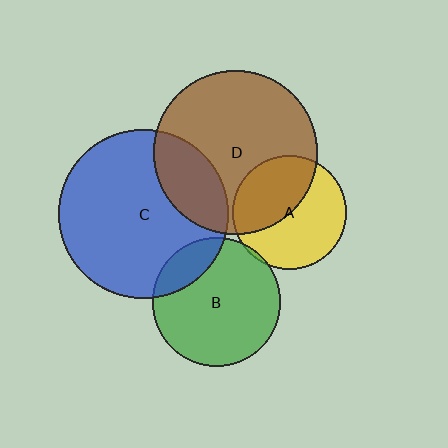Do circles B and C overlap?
Yes.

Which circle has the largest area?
Circle C (blue).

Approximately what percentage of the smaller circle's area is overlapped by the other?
Approximately 15%.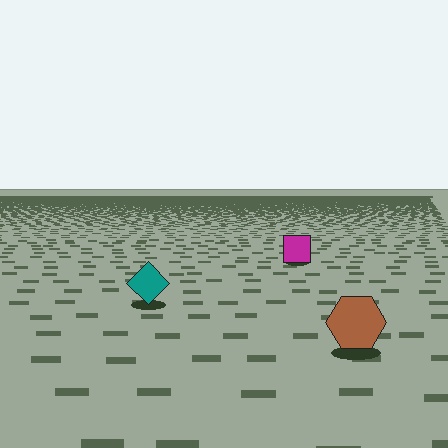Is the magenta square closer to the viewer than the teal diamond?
No. The teal diamond is closer — you can tell from the texture gradient: the ground texture is coarser near it.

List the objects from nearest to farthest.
From nearest to farthest: the brown hexagon, the teal diamond, the magenta square.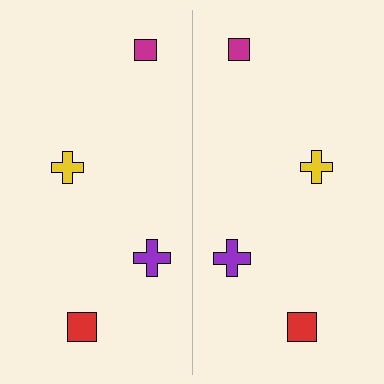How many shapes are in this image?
There are 8 shapes in this image.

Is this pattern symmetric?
Yes, this pattern has bilateral (reflection) symmetry.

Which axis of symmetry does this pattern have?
The pattern has a vertical axis of symmetry running through the center of the image.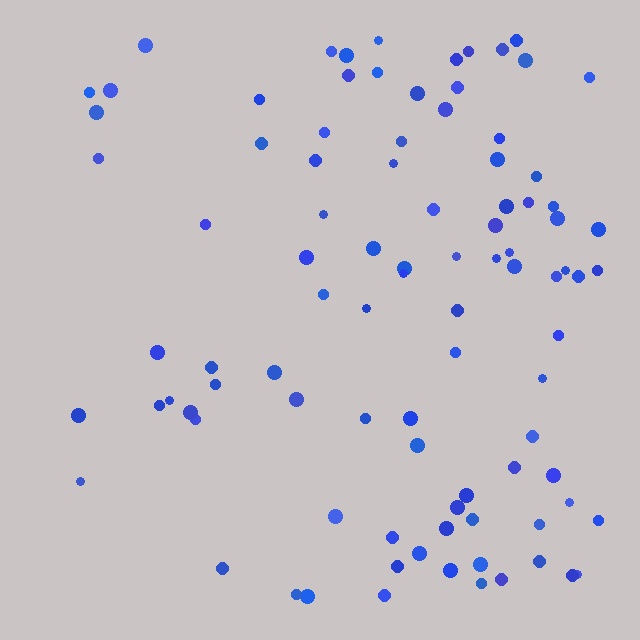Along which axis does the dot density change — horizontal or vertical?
Horizontal.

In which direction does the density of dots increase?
From left to right, with the right side densest.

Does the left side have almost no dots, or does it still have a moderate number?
Still a moderate number, just noticeably fewer than the right.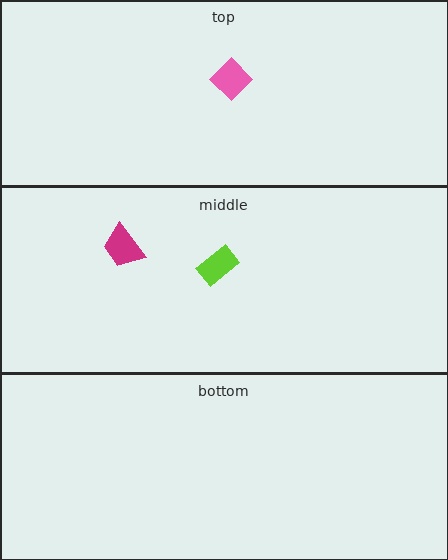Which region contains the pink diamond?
The top region.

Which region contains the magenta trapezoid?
The middle region.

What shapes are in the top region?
The pink diamond.